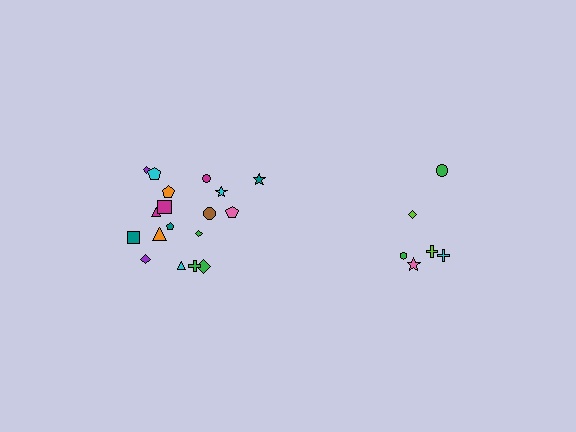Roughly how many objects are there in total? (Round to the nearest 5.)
Roughly 25 objects in total.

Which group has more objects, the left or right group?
The left group.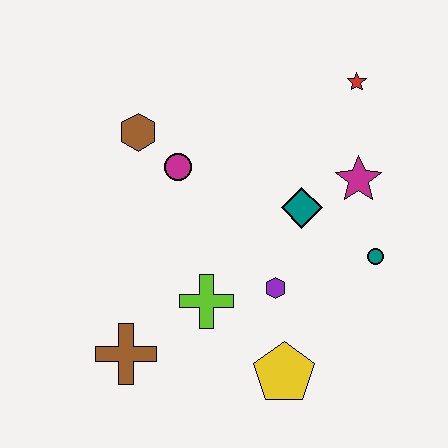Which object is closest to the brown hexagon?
The magenta circle is closest to the brown hexagon.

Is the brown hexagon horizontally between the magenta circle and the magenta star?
No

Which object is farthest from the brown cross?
The red star is farthest from the brown cross.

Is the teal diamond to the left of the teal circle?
Yes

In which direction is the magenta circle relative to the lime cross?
The magenta circle is above the lime cross.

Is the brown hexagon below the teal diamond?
No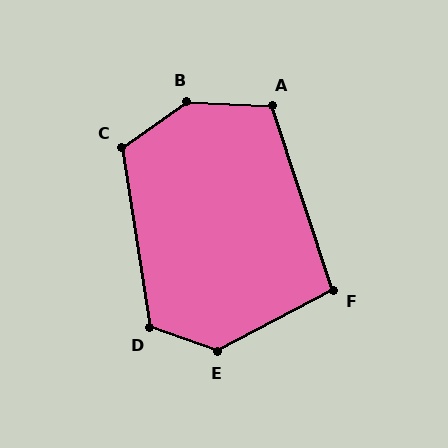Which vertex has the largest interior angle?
B, at approximately 142 degrees.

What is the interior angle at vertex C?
Approximately 116 degrees (obtuse).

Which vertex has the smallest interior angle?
F, at approximately 100 degrees.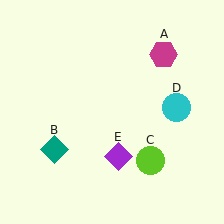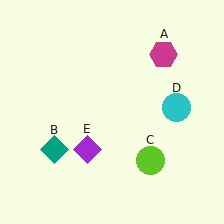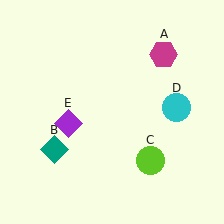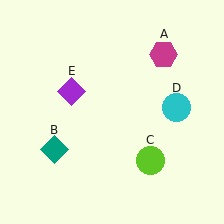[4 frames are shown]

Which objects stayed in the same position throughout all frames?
Magenta hexagon (object A) and teal diamond (object B) and lime circle (object C) and cyan circle (object D) remained stationary.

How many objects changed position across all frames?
1 object changed position: purple diamond (object E).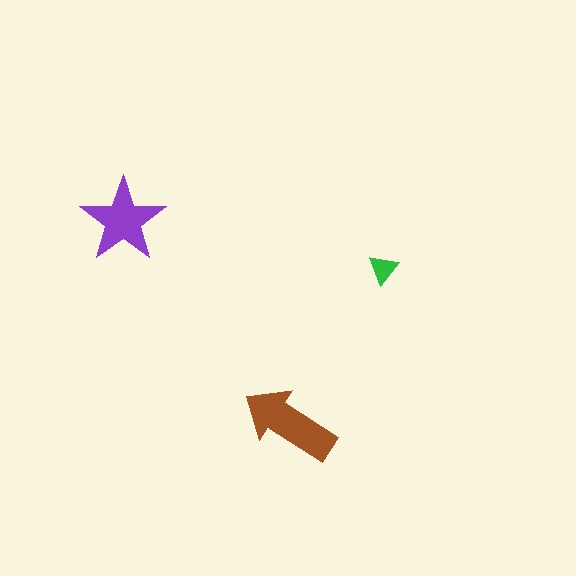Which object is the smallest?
The green triangle.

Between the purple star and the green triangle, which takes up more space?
The purple star.